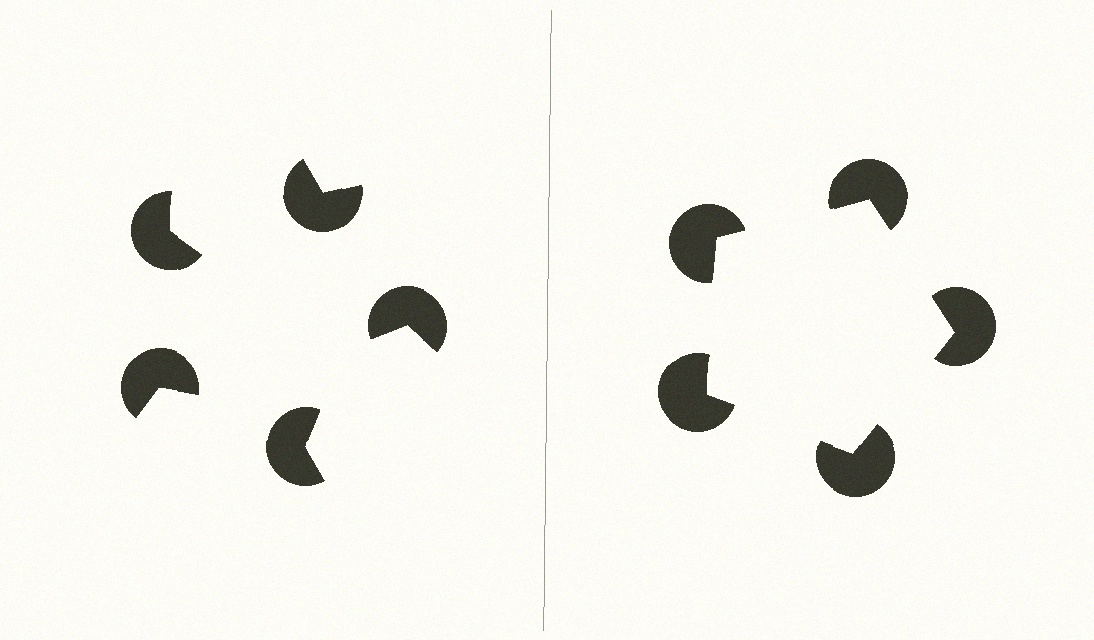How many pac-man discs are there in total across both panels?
10 — 5 on each side.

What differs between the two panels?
The pac-man discs are positioned identically on both sides; only the wedge orientations differ. On the right they align to a pentagon; on the left they are misaligned.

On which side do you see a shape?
An illusory pentagon appears on the right side. On the left side the wedge cuts are rotated, so no coherent shape forms.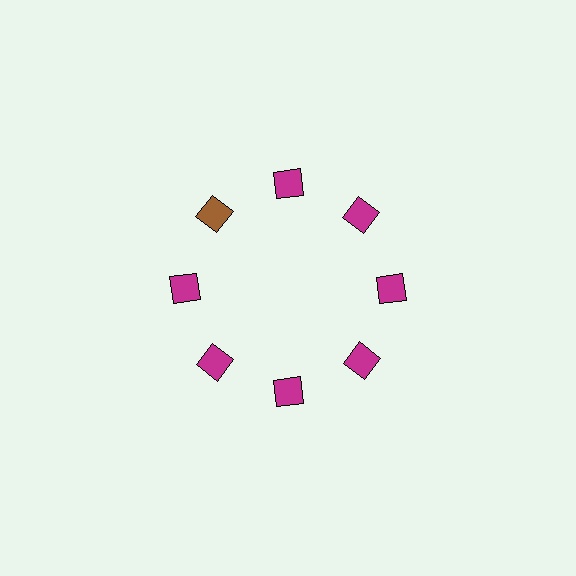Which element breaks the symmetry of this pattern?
The brown diamond at roughly the 10 o'clock position breaks the symmetry. All other shapes are magenta diamonds.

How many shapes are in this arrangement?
There are 8 shapes arranged in a ring pattern.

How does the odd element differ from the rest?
It has a different color: brown instead of magenta.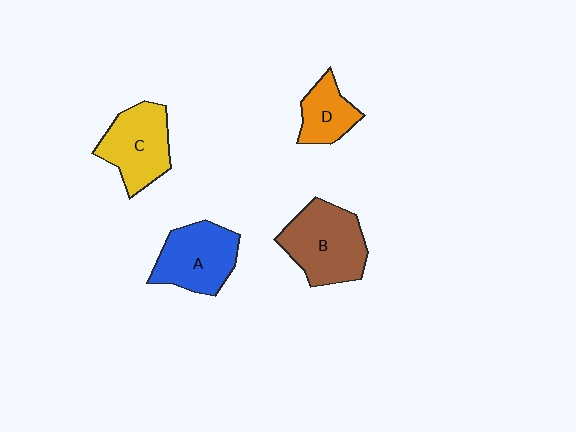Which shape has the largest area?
Shape B (brown).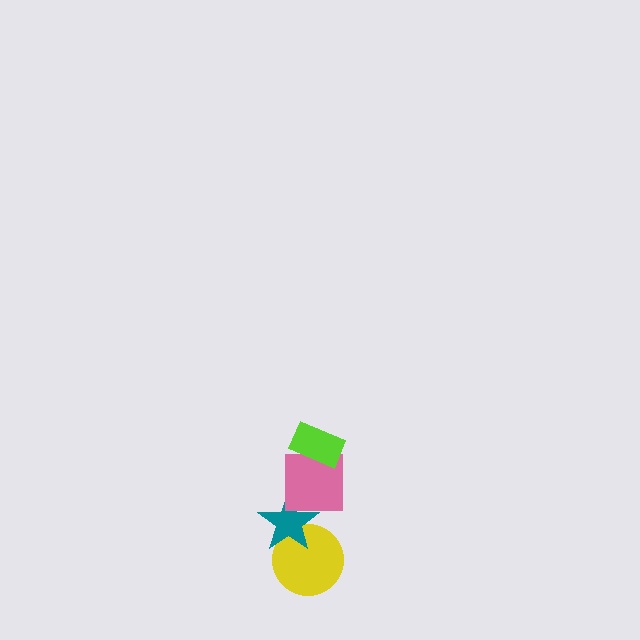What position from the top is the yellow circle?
The yellow circle is 4th from the top.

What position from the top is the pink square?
The pink square is 2nd from the top.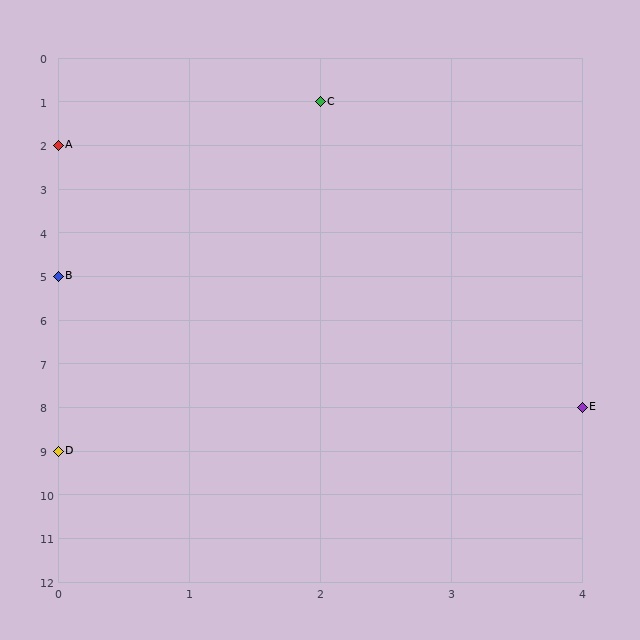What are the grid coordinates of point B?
Point B is at grid coordinates (0, 5).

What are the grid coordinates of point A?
Point A is at grid coordinates (0, 2).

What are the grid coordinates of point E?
Point E is at grid coordinates (4, 8).